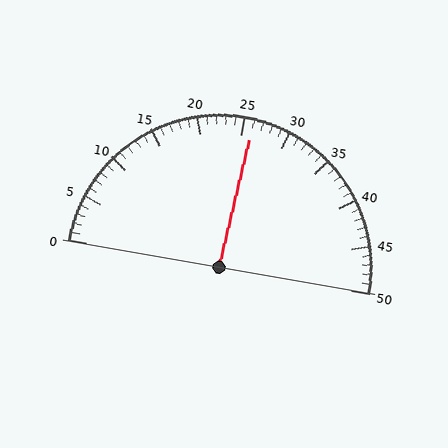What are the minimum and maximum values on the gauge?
The gauge ranges from 0 to 50.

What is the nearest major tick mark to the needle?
The nearest major tick mark is 25.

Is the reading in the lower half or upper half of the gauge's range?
The reading is in the upper half of the range (0 to 50).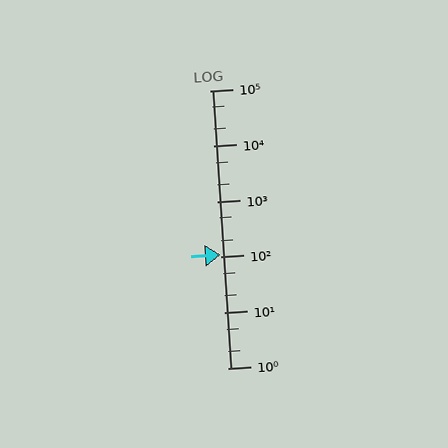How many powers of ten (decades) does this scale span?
The scale spans 5 decades, from 1 to 100000.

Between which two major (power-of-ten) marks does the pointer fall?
The pointer is between 100 and 1000.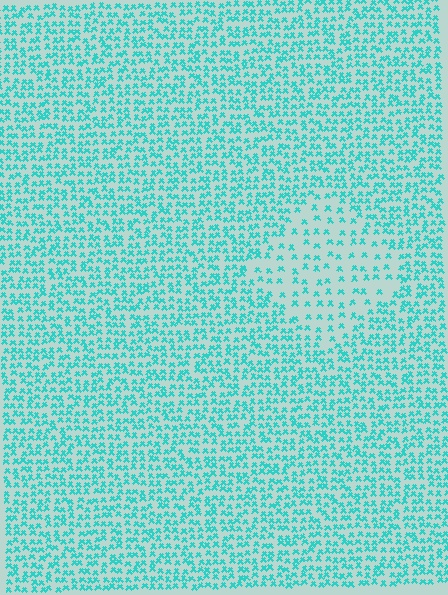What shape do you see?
I see a diamond.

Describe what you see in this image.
The image contains small cyan elements arranged at two different densities. A diamond-shaped region is visible where the elements are less densely packed than the surrounding area.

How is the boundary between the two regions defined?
The boundary is defined by a change in element density (approximately 2.3x ratio). All elements are the same color, size, and shape.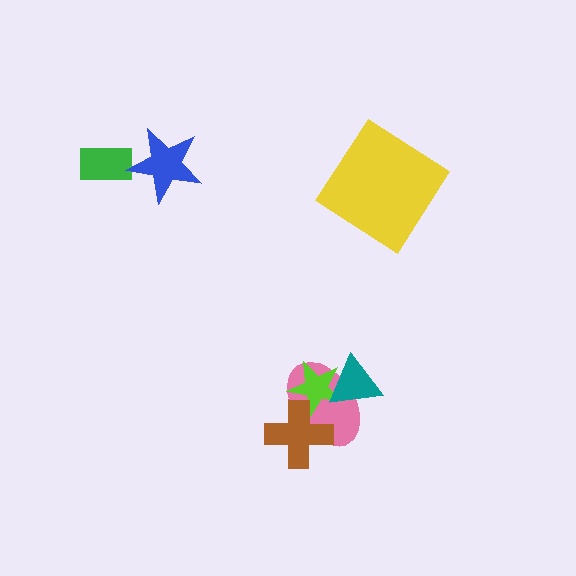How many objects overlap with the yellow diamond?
0 objects overlap with the yellow diamond.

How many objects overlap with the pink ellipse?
3 objects overlap with the pink ellipse.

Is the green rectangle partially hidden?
No, no other shape covers it.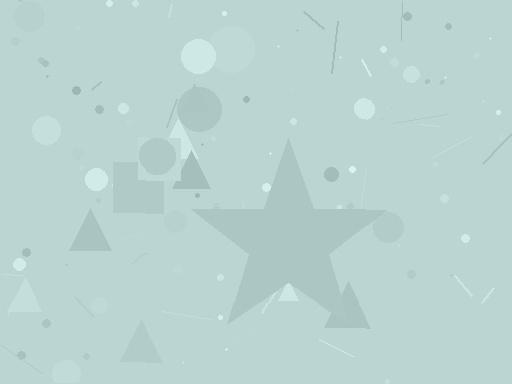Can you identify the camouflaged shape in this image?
The camouflaged shape is a star.